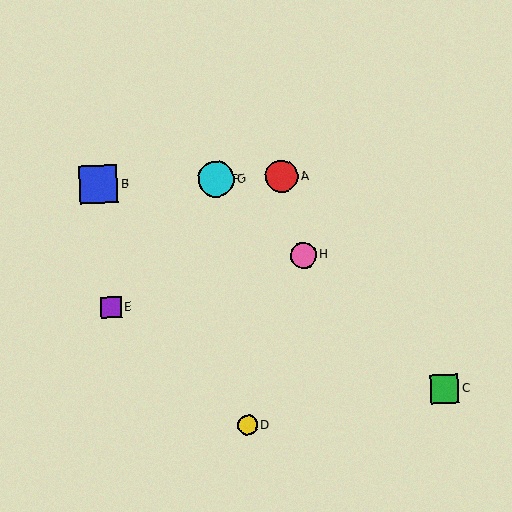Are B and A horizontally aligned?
Yes, both are at y≈184.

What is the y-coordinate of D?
Object D is at y≈425.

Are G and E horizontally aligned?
No, G is at y≈179 and E is at y≈307.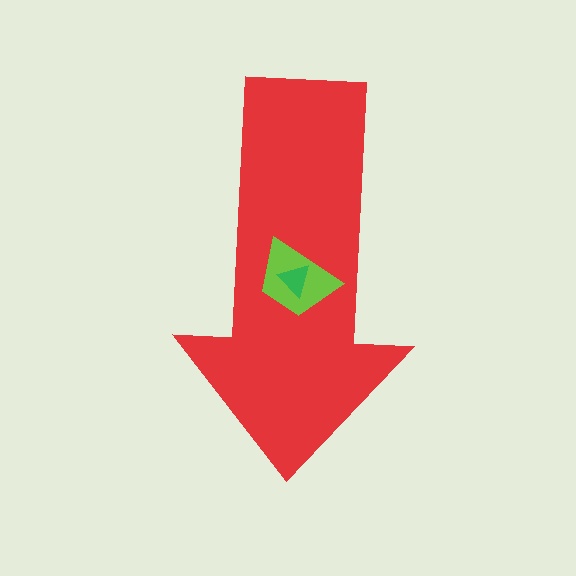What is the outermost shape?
The red arrow.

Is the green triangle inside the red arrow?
Yes.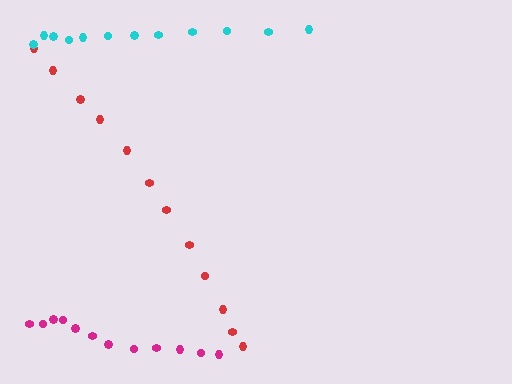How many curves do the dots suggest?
There are 3 distinct paths.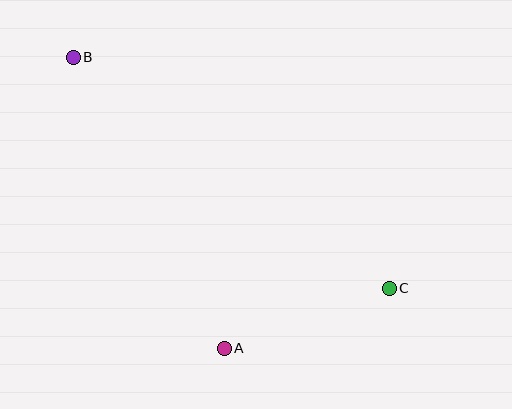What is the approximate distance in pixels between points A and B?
The distance between A and B is approximately 328 pixels.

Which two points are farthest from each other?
Points B and C are farthest from each other.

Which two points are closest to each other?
Points A and C are closest to each other.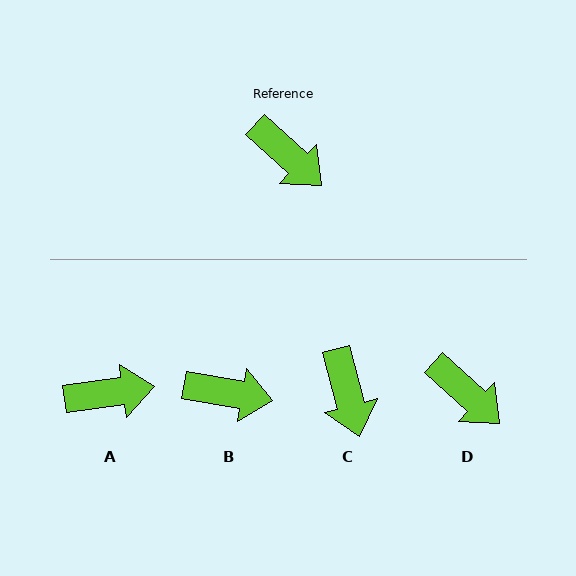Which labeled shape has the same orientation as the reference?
D.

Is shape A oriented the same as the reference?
No, it is off by about 51 degrees.